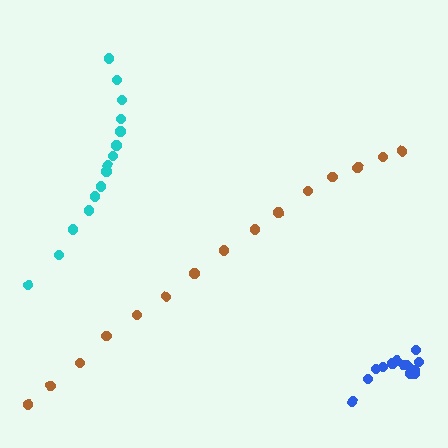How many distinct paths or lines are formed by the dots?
There are 3 distinct paths.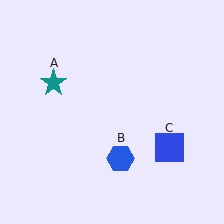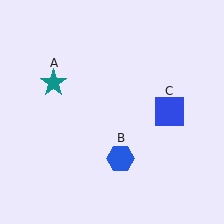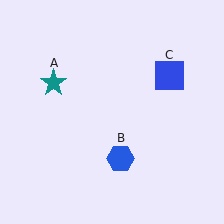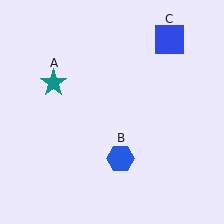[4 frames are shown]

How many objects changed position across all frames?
1 object changed position: blue square (object C).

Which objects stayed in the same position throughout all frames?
Teal star (object A) and blue hexagon (object B) remained stationary.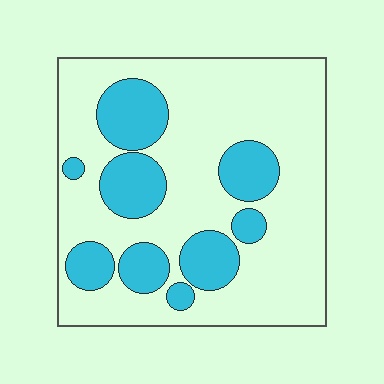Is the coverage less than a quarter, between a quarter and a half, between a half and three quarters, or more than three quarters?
Between a quarter and a half.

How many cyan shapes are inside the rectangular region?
9.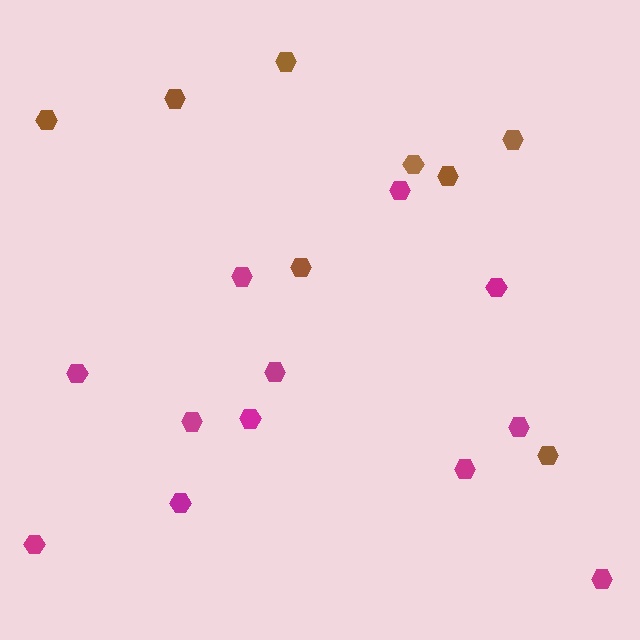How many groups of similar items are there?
There are 2 groups: one group of brown hexagons (8) and one group of magenta hexagons (12).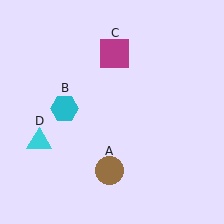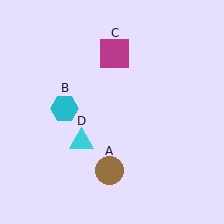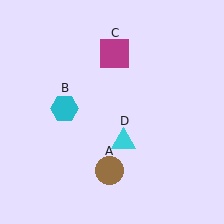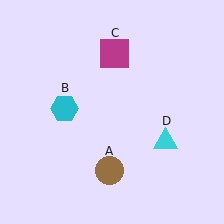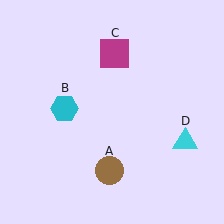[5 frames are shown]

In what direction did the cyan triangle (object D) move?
The cyan triangle (object D) moved right.